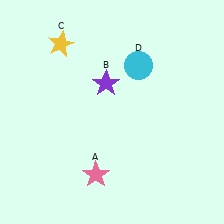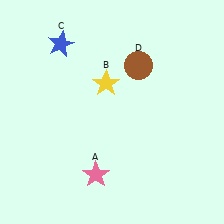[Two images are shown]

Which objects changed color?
B changed from purple to yellow. C changed from yellow to blue. D changed from cyan to brown.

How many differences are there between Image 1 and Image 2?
There are 3 differences between the two images.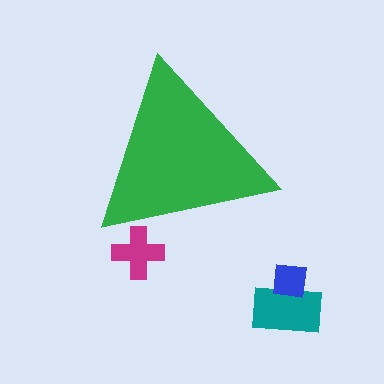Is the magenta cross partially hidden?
Yes, the magenta cross is partially hidden behind the green triangle.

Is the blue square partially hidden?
No, the blue square is fully visible.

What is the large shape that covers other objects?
A green triangle.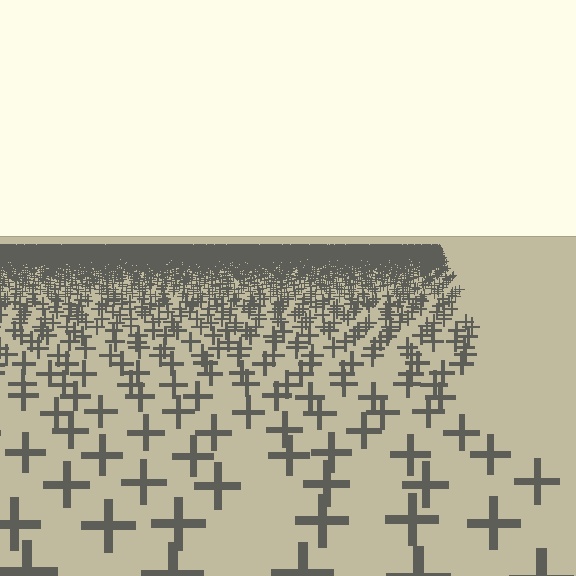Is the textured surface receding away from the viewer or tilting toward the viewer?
The surface is receding away from the viewer. Texture elements get smaller and denser toward the top.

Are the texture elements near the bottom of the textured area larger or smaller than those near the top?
Larger. Near the bottom, elements are closer to the viewer and appear at a bigger on-screen size.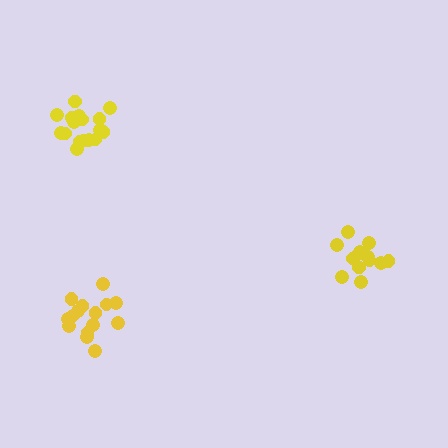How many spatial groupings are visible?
There are 3 spatial groupings.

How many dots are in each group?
Group 1: 15 dots, Group 2: 18 dots, Group 3: 14 dots (47 total).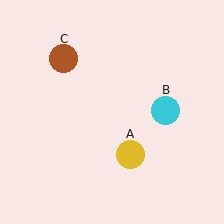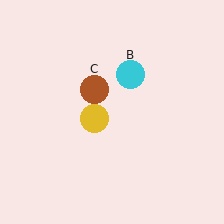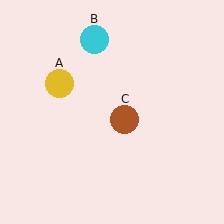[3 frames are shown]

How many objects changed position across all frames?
3 objects changed position: yellow circle (object A), cyan circle (object B), brown circle (object C).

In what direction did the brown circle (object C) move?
The brown circle (object C) moved down and to the right.